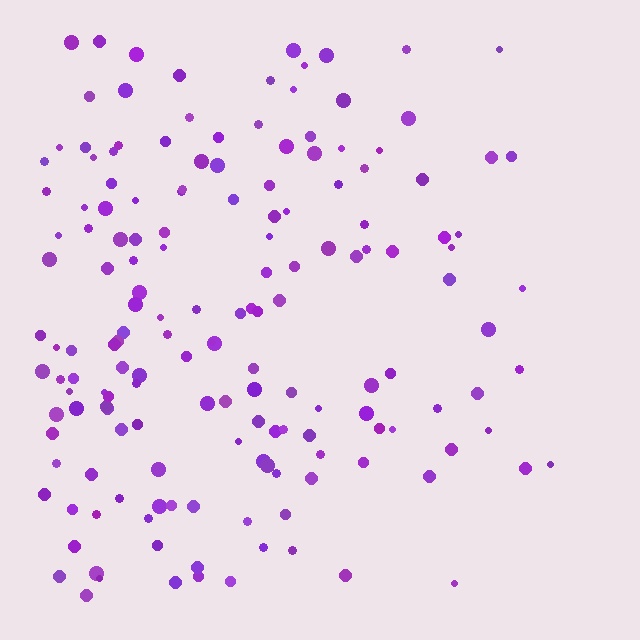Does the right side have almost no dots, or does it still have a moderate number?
Still a moderate number, just noticeably fewer than the left.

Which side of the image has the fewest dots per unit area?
The right.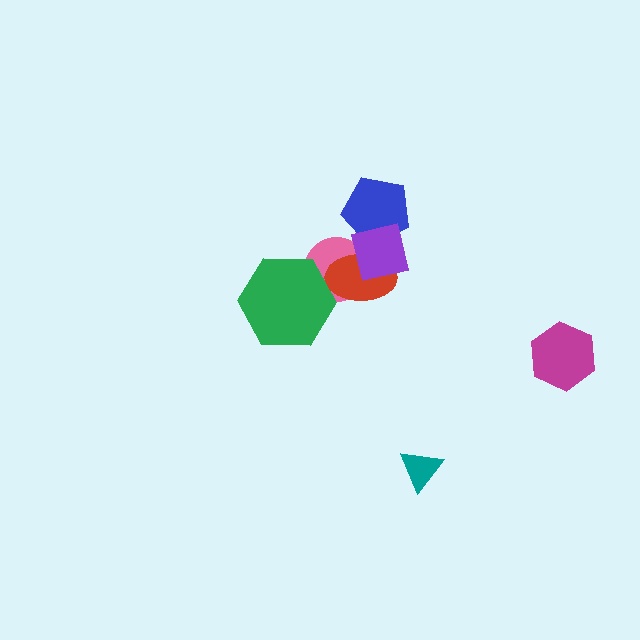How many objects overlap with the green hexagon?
1 object overlaps with the green hexagon.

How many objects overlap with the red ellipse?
2 objects overlap with the red ellipse.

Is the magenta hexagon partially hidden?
No, no other shape covers it.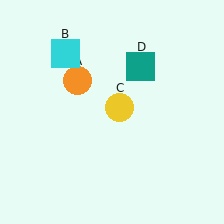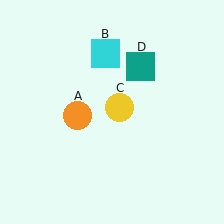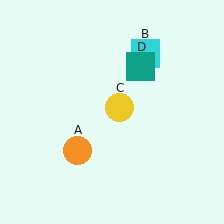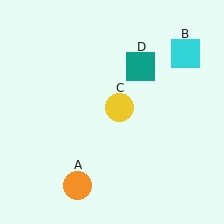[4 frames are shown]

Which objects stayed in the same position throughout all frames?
Yellow circle (object C) and teal square (object D) remained stationary.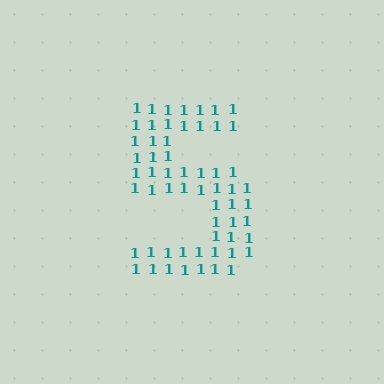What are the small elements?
The small elements are digit 1's.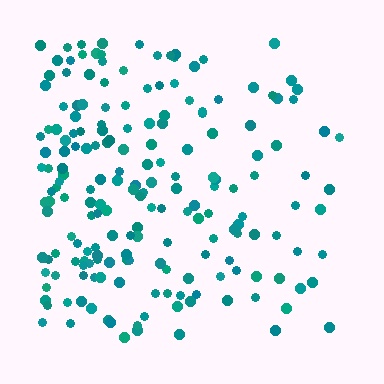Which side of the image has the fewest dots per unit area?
The right.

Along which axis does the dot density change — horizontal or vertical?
Horizontal.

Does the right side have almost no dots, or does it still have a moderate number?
Still a moderate number, just noticeably fewer than the left.